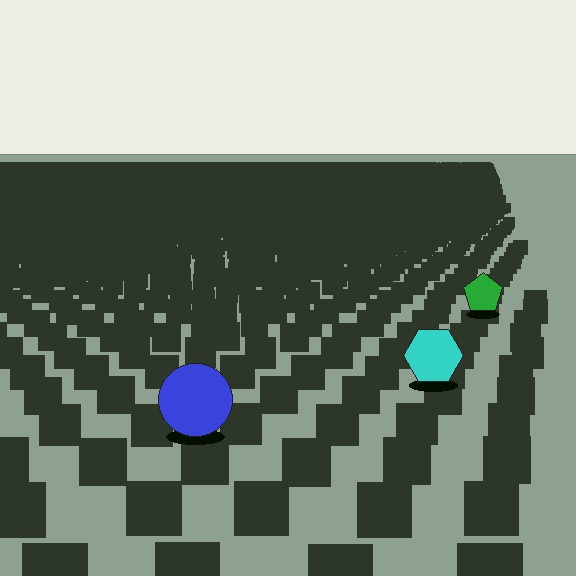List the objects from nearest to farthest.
From nearest to farthest: the blue circle, the cyan hexagon, the green pentagon.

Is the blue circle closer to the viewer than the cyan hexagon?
Yes. The blue circle is closer — you can tell from the texture gradient: the ground texture is coarser near it.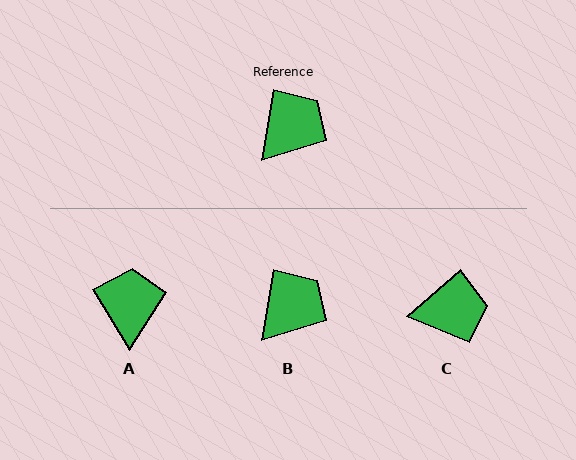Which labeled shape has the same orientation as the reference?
B.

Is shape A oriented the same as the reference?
No, it is off by about 42 degrees.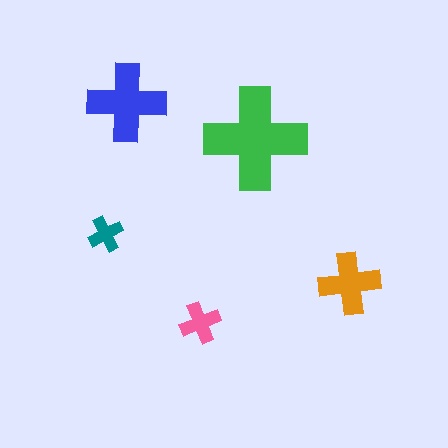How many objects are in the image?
There are 5 objects in the image.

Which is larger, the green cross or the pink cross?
The green one.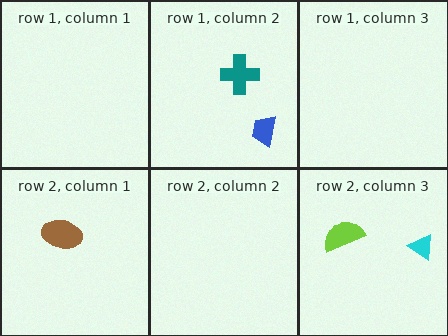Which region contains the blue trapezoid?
The row 1, column 2 region.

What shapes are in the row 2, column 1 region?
The brown ellipse.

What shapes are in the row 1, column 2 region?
The blue trapezoid, the teal cross.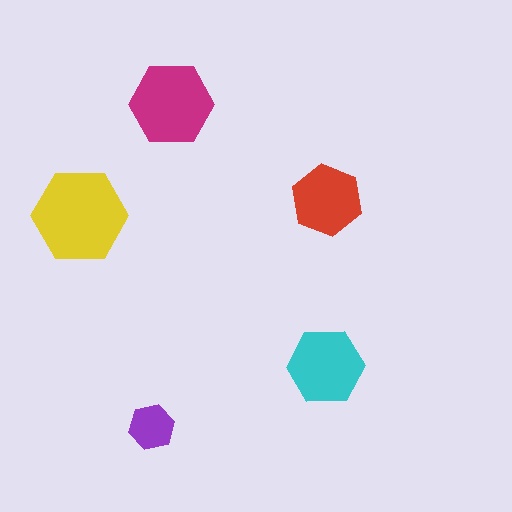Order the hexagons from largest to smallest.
the yellow one, the magenta one, the cyan one, the red one, the purple one.